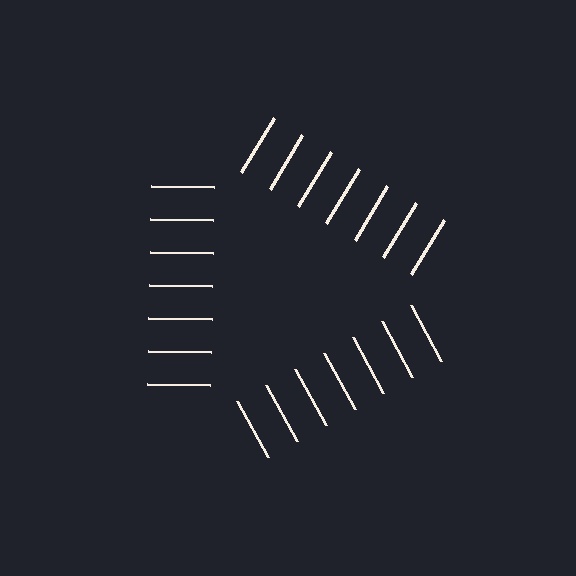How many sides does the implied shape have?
3 sides — the line-ends trace a triangle.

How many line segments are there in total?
21 — 7 along each of the 3 edges.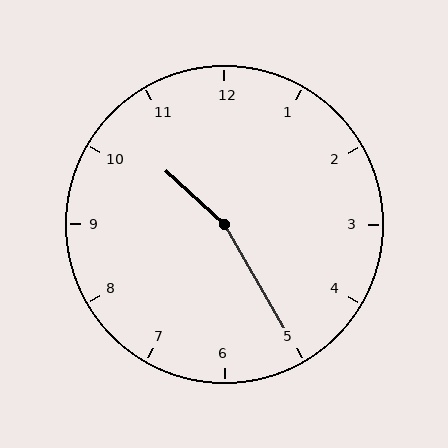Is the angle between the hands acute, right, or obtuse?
It is obtuse.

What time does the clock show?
10:25.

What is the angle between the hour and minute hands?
Approximately 162 degrees.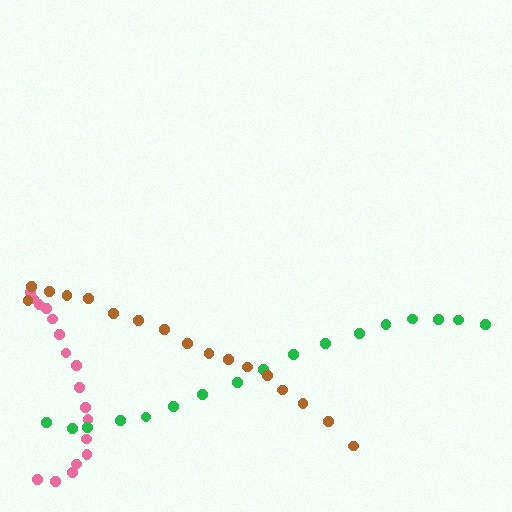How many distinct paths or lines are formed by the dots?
There are 3 distinct paths.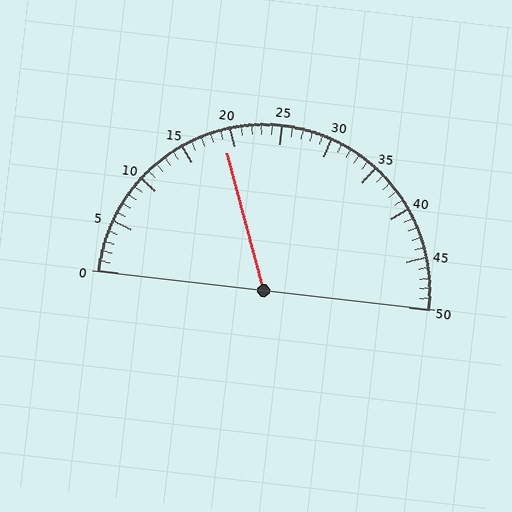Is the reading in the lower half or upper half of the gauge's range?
The reading is in the lower half of the range (0 to 50).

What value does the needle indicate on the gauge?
The needle indicates approximately 19.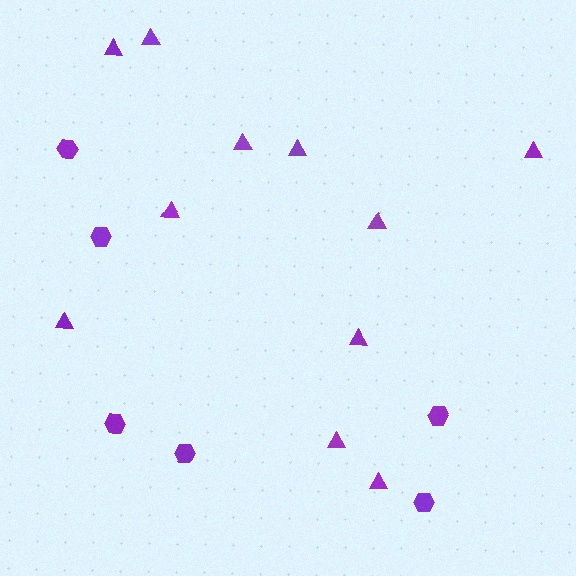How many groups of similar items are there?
There are 2 groups: one group of hexagons (6) and one group of triangles (11).